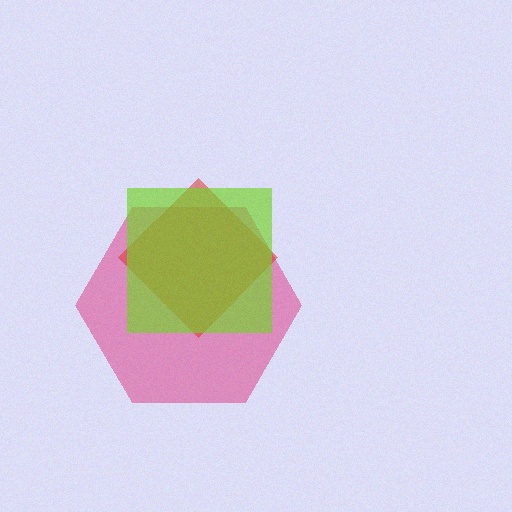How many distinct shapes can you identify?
There are 3 distinct shapes: a pink hexagon, a red diamond, a lime square.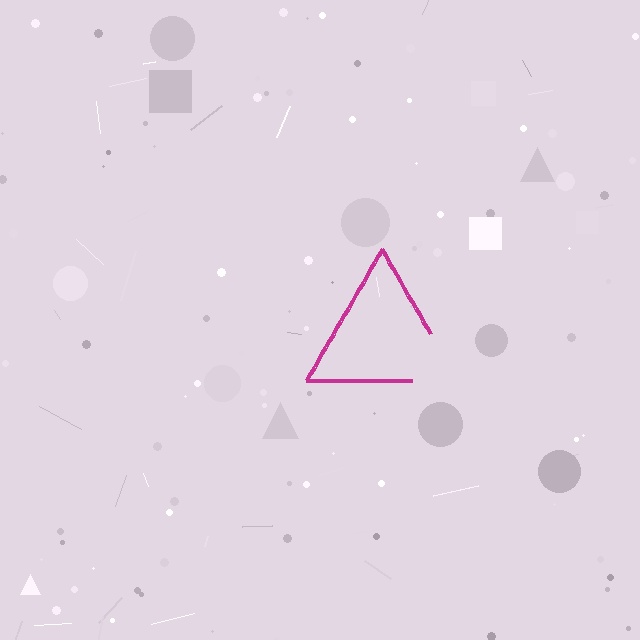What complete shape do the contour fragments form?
The contour fragments form a triangle.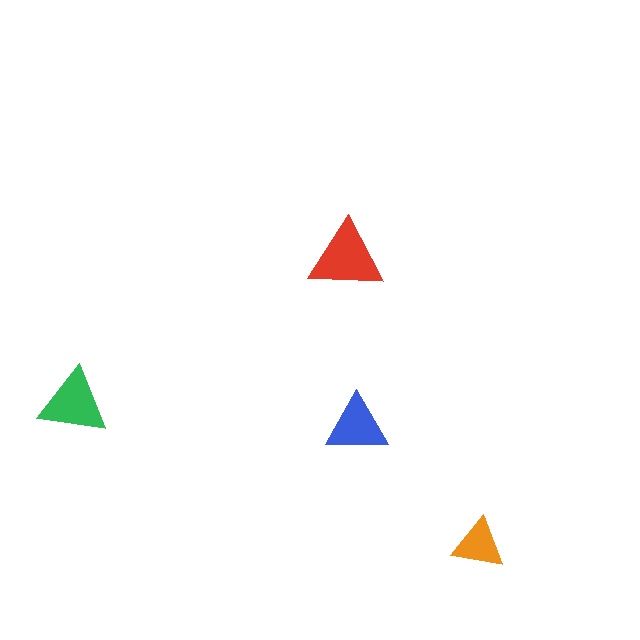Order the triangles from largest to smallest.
the red one, the green one, the blue one, the orange one.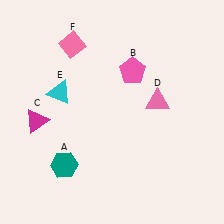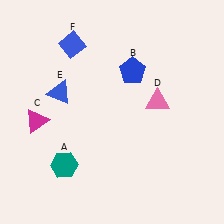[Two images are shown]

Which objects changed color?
B changed from pink to blue. E changed from cyan to blue. F changed from pink to blue.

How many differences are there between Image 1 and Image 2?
There are 3 differences between the two images.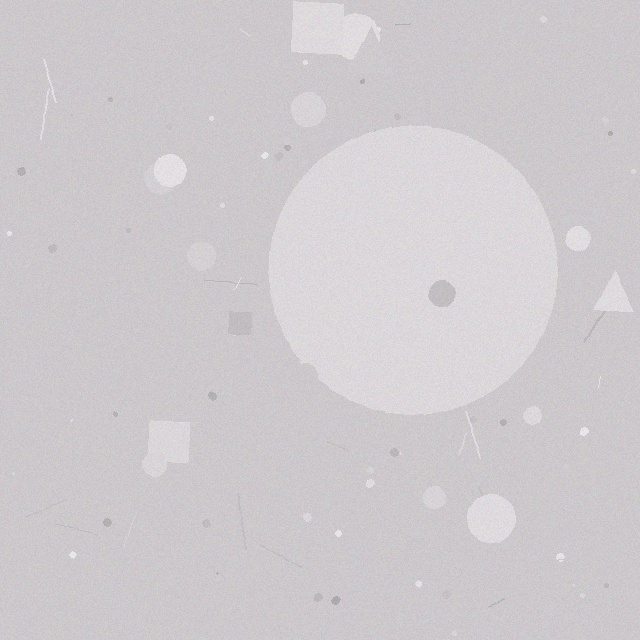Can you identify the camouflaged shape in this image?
The camouflaged shape is a circle.